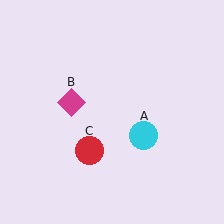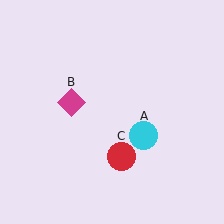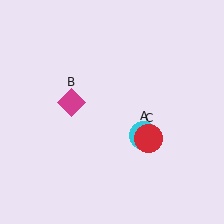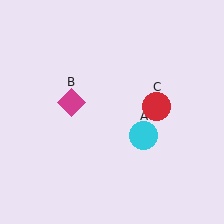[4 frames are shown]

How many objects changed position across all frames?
1 object changed position: red circle (object C).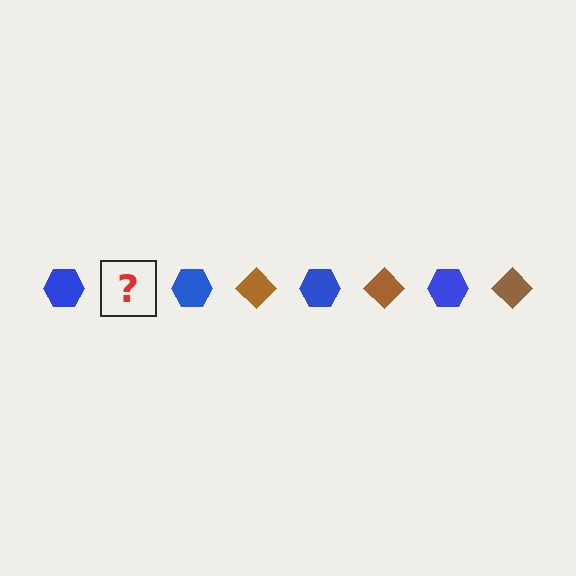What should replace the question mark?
The question mark should be replaced with a brown diamond.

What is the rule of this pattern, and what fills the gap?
The rule is that the pattern alternates between blue hexagon and brown diamond. The gap should be filled with a brown diamond.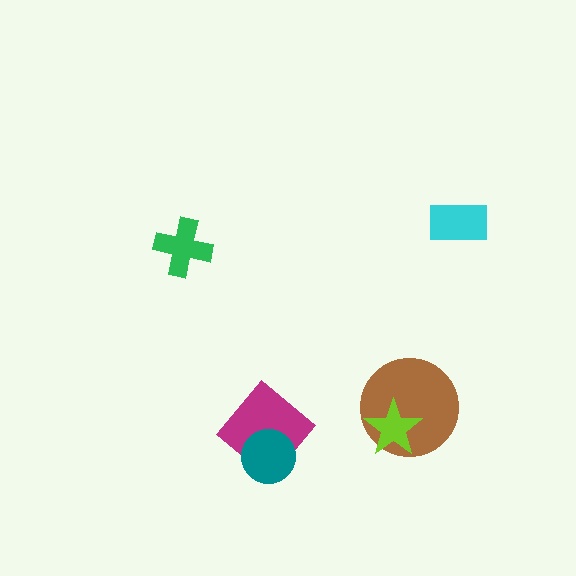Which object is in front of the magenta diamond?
The teal circle is in front of the magenta diamond.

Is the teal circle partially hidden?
No, no other shape covers it.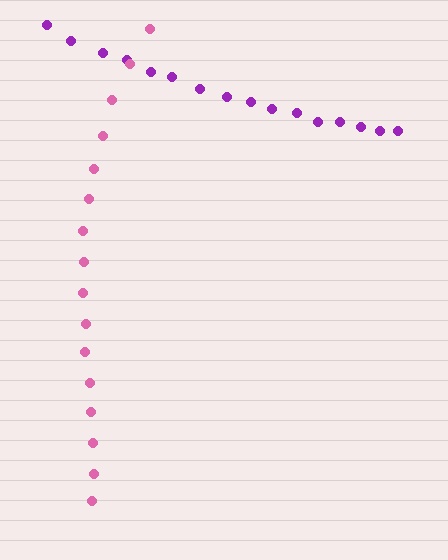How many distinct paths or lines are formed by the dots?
There are 2 distinct paths.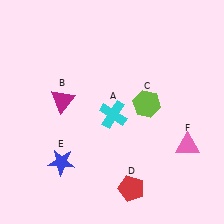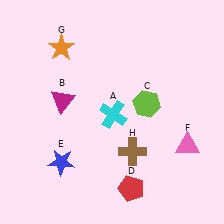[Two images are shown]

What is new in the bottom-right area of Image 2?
A brown cross (H) was added in the bottom-right area of Image 2.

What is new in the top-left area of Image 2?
An orange star (G) was added in the top-left area of Image 2.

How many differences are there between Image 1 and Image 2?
There are 2 differences between the two images.